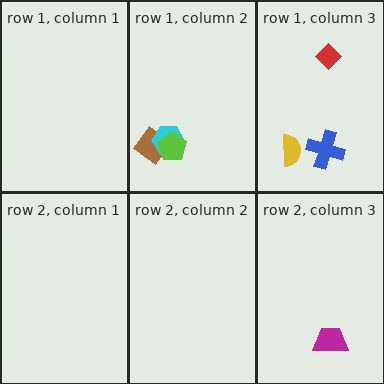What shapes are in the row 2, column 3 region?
The magenta trapezoid.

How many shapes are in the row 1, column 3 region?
3.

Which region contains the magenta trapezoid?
The row 2, column 3 region.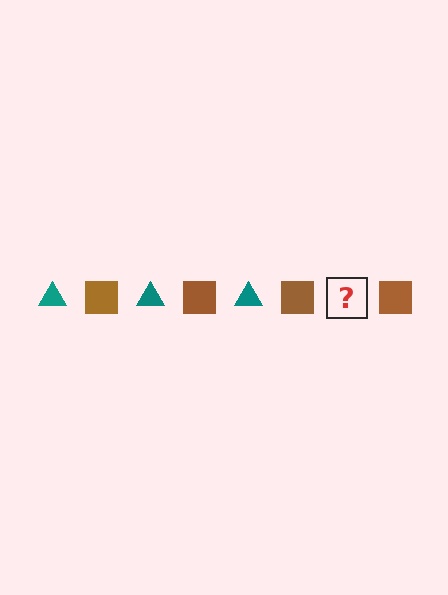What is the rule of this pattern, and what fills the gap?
The rule is that the pattern alternates between teal triangle and brown square. The gap should be filled with a teal triangle.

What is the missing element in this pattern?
The missing element is a teal triangle.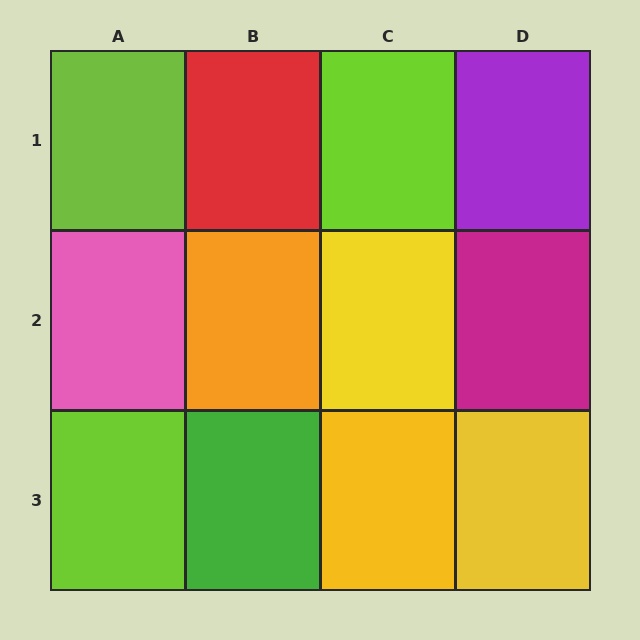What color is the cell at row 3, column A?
Lime.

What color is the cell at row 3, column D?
Yellow.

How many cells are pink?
1 cell is pink.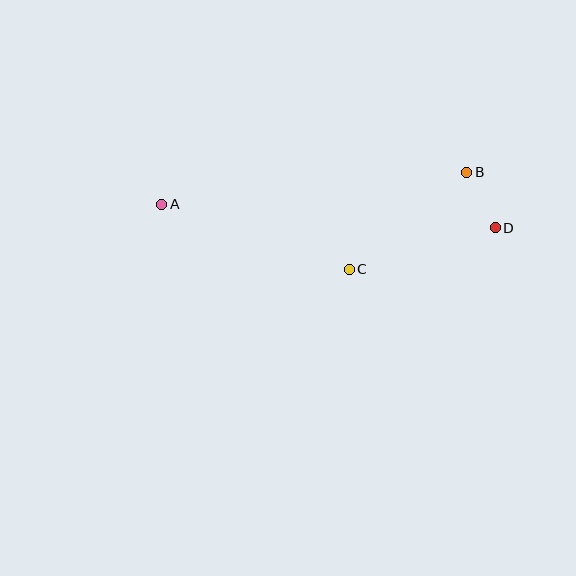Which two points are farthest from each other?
Points A and D are farthest from each other.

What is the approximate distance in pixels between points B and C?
The distance between B and C is approximately 152 pixels.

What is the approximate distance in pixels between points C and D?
The distance between C and D is approximately 151 pixels.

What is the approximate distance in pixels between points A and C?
The distance between A and C is approximately 199 pixels.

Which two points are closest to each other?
Points B and D are closest to each other.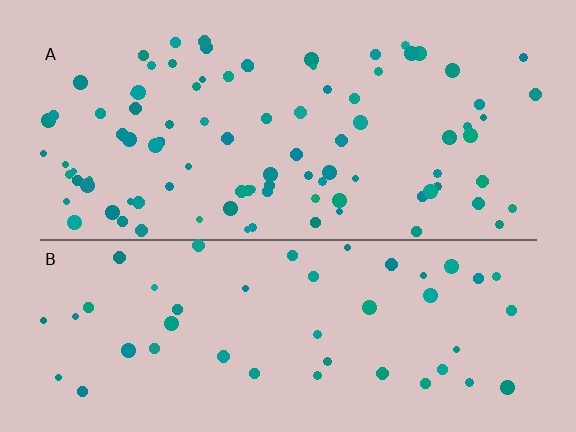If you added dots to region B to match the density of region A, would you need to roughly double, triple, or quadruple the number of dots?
Approximately double.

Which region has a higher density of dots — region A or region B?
A (the top).